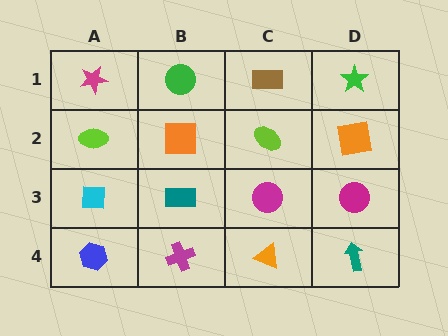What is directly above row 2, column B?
A green circle.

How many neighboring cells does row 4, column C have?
3.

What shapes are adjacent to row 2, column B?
A green circle (row 1, column B), a teal rectangle (row 3, column B), a lime ellipse (row 2, column A), a lime ellipse (row 2, column C).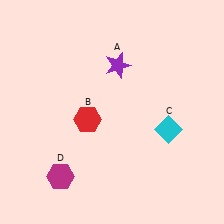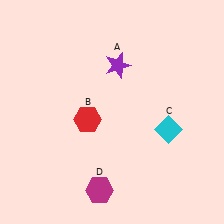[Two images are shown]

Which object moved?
The magenta hexagon (D) moved right.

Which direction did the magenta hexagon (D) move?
The magenta hexagon (D) moved right.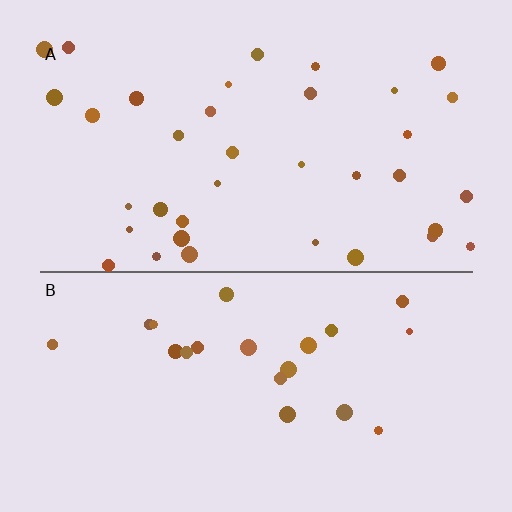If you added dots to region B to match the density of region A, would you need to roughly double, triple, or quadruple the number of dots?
Approximately double.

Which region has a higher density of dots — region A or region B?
A (the top).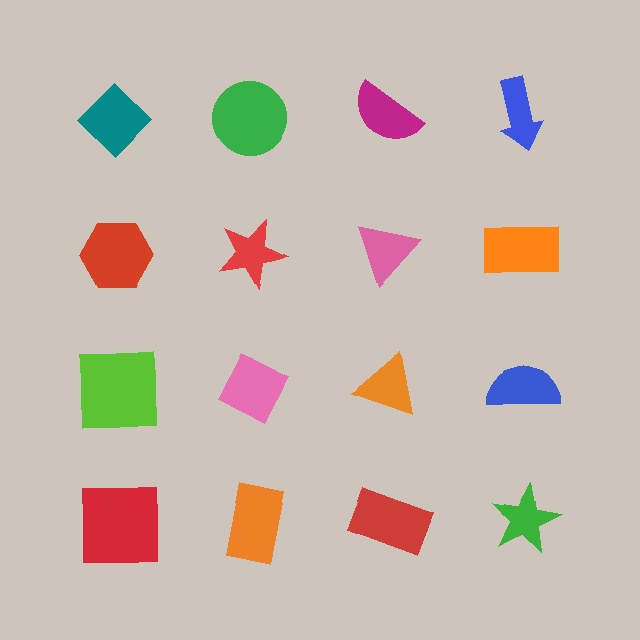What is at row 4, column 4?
A green star.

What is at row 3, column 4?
A blue semicircle.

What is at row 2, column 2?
A red star.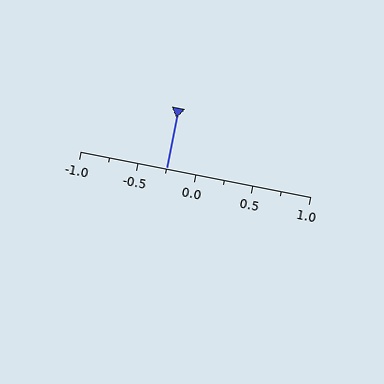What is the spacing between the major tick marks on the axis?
The major ticks are spaced 0.5 apart.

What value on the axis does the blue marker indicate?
The marker indicates approximately -0.25.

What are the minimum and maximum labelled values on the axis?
The axis runs from -1.0 to 1.0.